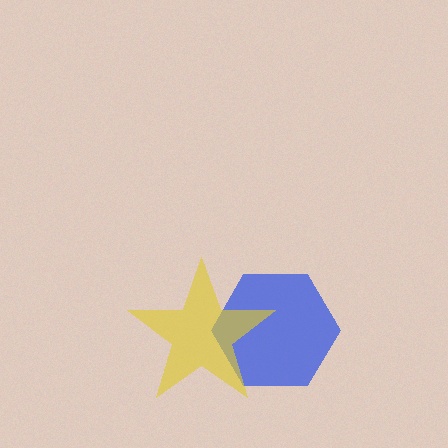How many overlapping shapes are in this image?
There are 2 overlapping shapes in the image.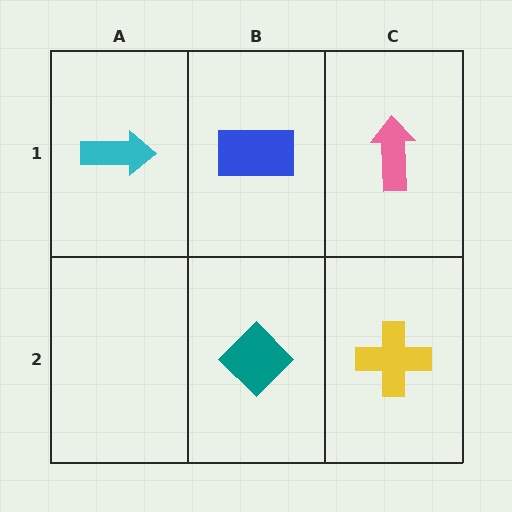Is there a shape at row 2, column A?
No, that cell is empty.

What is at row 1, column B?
A blue rectangle.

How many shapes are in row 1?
3 shapes.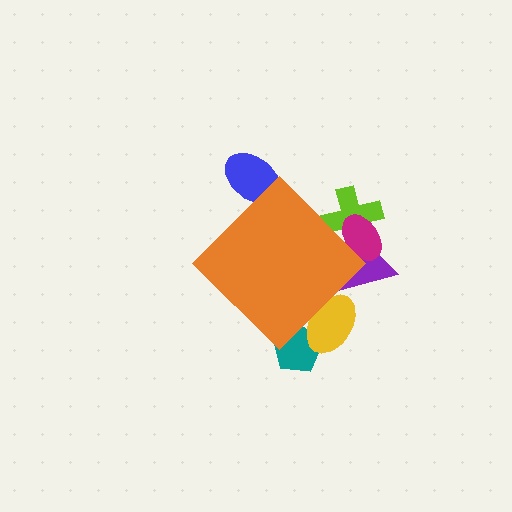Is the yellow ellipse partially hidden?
Yes, the yellow ellipse is partially hidden behind the orange diamond.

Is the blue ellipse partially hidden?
Yes, the blue ellipse is partially hidden behind the orange diamond.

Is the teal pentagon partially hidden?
Yes, the teal pentagon is partially hidden behind the orange diamond.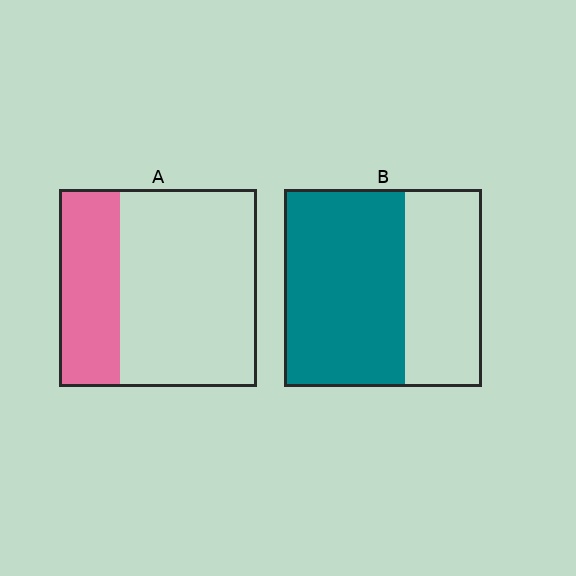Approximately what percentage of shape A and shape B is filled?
A is approximately 30% and B is approximately 60%.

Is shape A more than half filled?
No.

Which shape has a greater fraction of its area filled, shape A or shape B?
Shape B.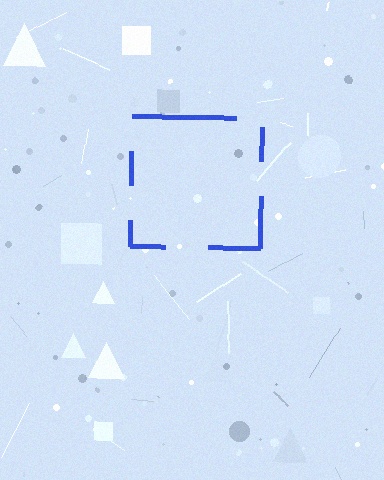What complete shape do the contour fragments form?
The contour fragments form a square.